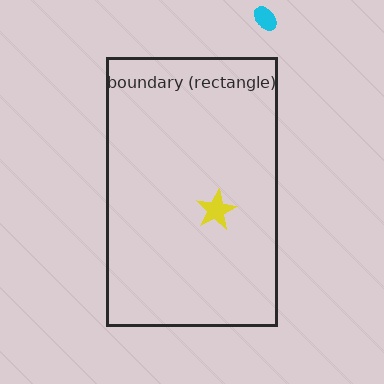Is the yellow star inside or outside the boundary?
Inside.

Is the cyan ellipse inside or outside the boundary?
Outside.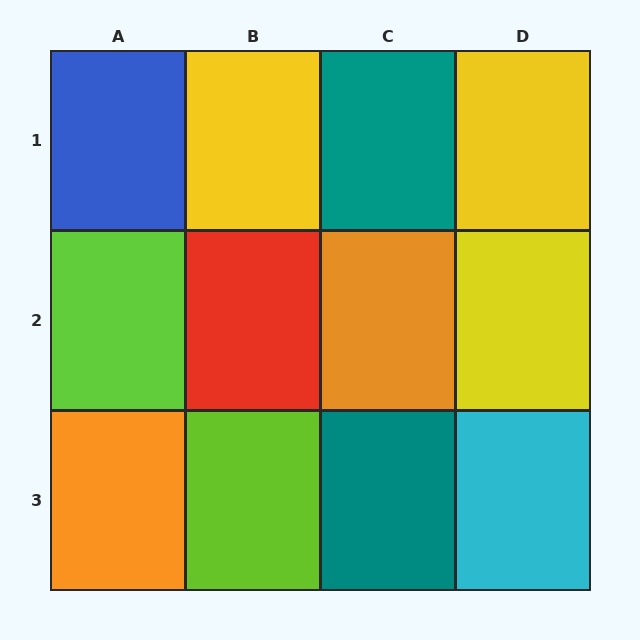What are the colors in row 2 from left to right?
Lime, red, orange, yellow.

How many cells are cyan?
1 cell is cyan.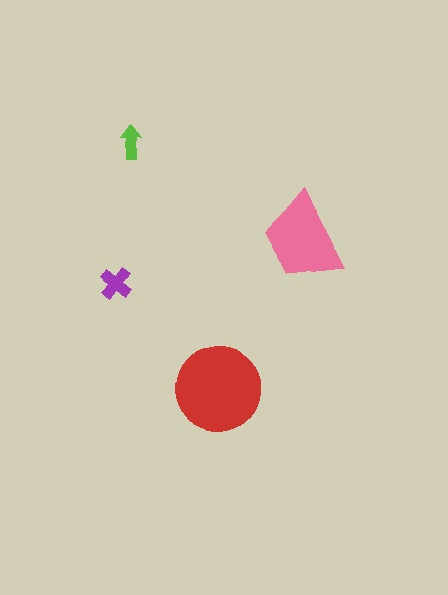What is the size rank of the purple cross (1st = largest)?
3rd.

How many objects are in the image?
There are 4 objects in the image.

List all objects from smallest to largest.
The lime arrow, the purple cross, the pink trapezoid, the red circle.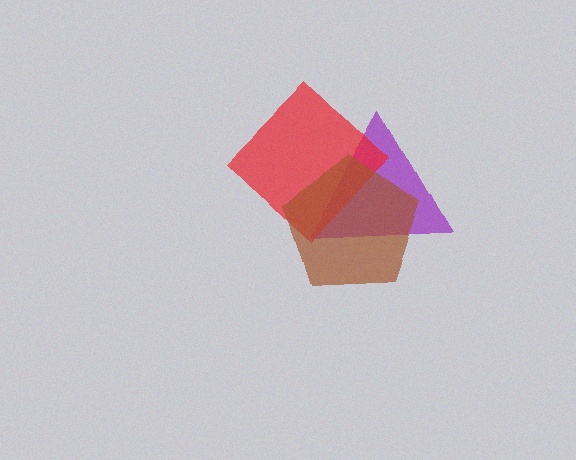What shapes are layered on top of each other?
The layered shapes are: a purple triangle, a red diamond, a brown pentagon.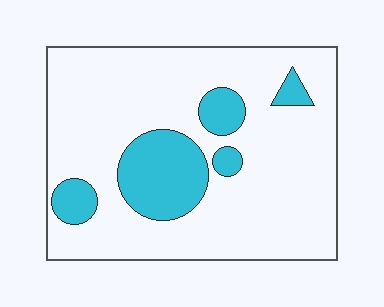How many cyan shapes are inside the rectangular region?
5.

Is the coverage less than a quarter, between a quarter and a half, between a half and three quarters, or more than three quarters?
Less than a quarter.